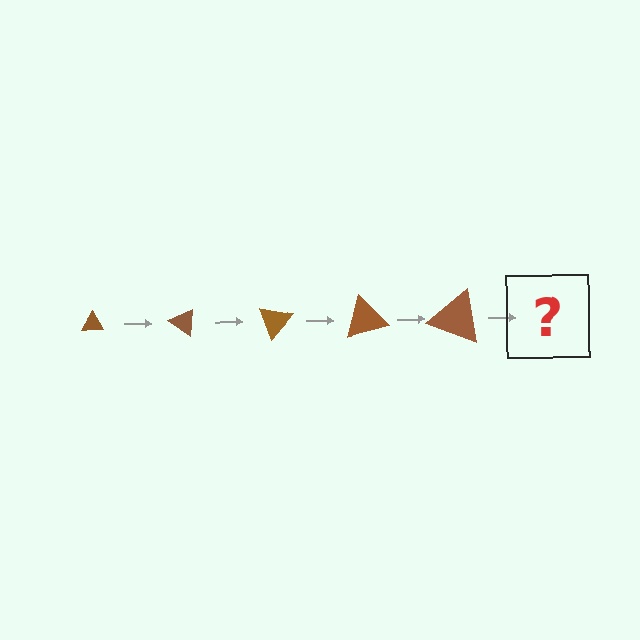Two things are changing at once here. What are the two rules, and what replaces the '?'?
The two rules are that the triangle grows larger each step and it rotates 35 degrees each step. The '?' should be a triangle, larger than the previous one and rotated 175 degrees from the start.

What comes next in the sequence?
The next element should be a triangle, larger than the previous one and rotated 175 degrees from the start.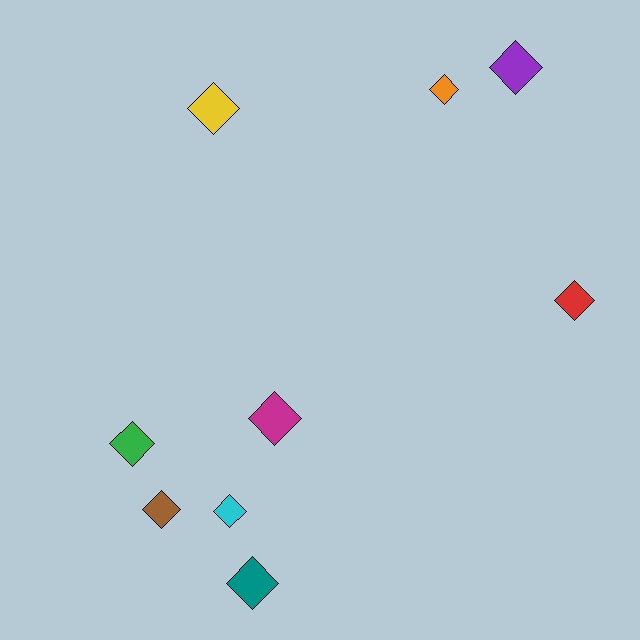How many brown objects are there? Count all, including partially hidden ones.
There is 1 brown object.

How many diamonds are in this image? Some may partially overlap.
There are 9 diamonds.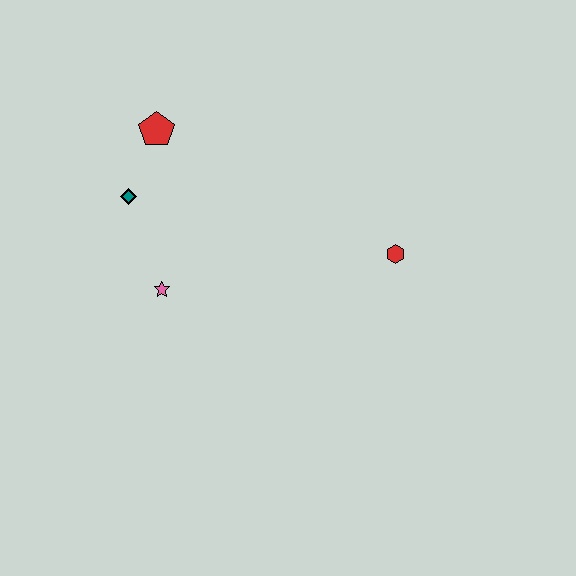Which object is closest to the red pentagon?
The teal diamond is closest to the red pentagon.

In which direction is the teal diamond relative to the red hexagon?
The teal diamond is to the left of the red hexagon.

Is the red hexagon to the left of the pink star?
No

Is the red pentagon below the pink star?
No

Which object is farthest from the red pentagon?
The red hexagon is farthest from the red pentagon.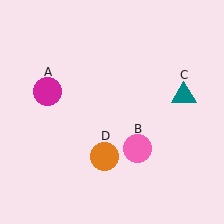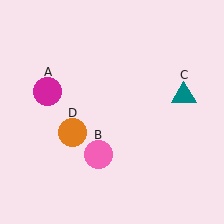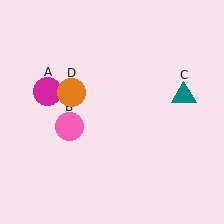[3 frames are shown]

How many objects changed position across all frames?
2 objects changed position: pink circle (object B), orange circle (object D).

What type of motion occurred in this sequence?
The pink circle (object B), orange circle (object D) rotated clockwise around the center of the scene.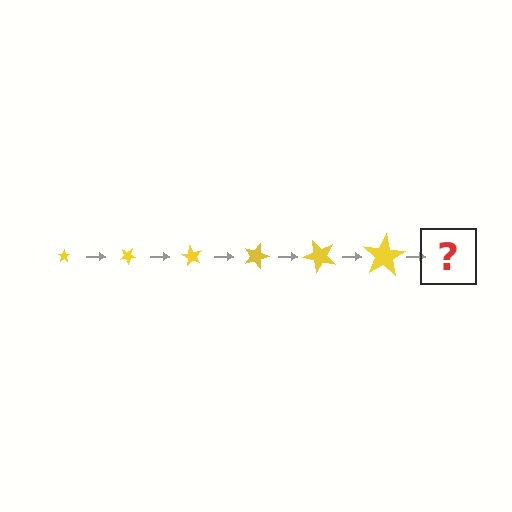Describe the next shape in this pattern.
It should be a star, larger than the previous one and rotated 180 degrees from the start.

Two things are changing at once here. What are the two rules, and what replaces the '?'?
The two rules are that the star grows larger each step and it rotates 30 degrees each step. The '?' should be a star, larger than the previous one and rotated 180 degrees from the start.